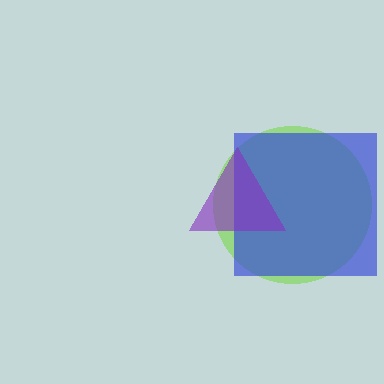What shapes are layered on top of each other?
The layered shapes are: a lime circle, a blue square, a purple triangle.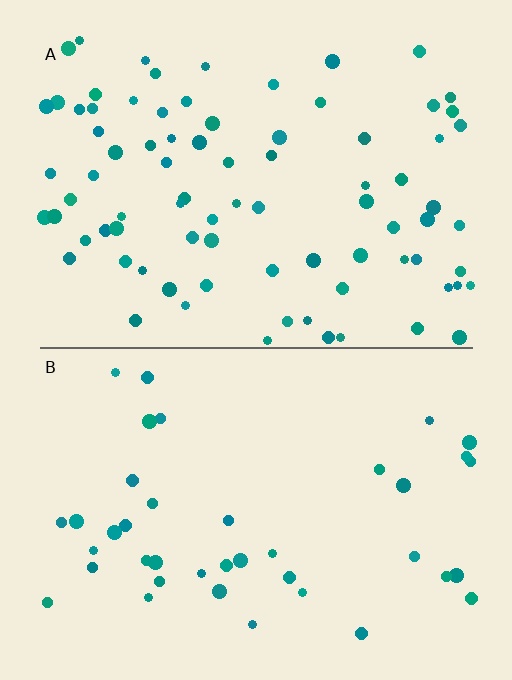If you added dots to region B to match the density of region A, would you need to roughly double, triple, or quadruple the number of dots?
Approximately double.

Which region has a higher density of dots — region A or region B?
A (the top).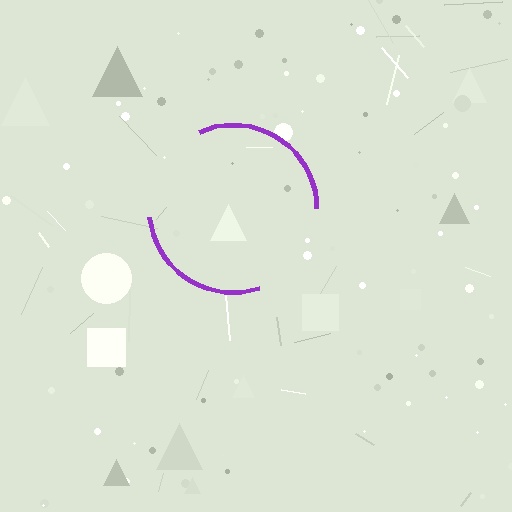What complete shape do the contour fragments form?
The contour fragments form a circle.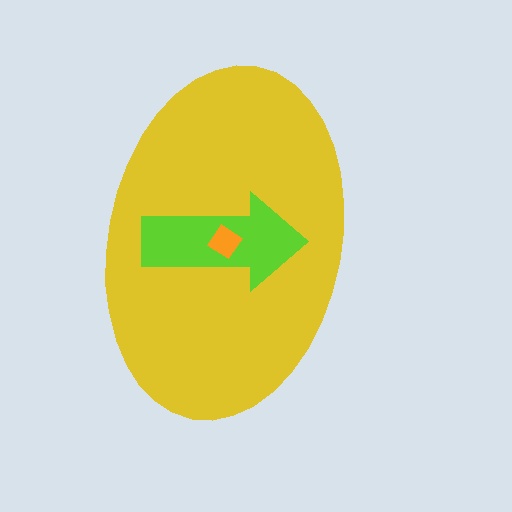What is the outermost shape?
The yellow ellipse.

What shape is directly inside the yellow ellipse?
The lime arrow.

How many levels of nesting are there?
3.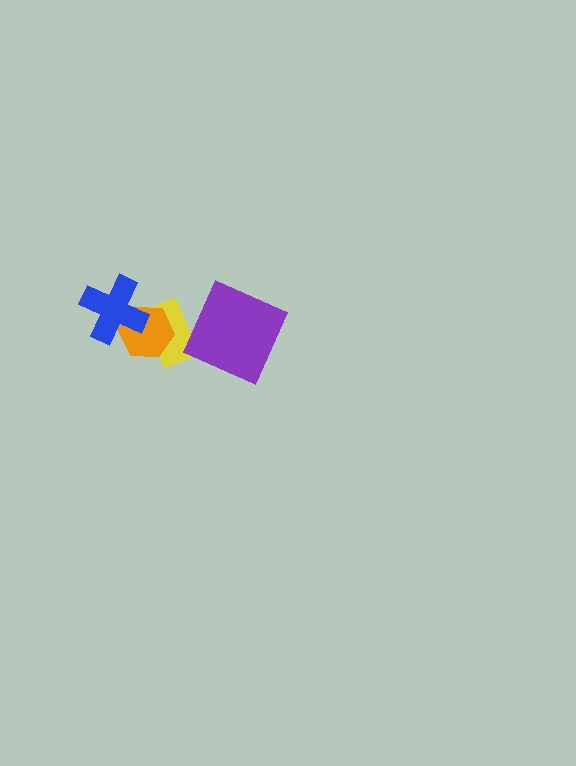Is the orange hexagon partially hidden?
Yes, it is partially covered by another shape.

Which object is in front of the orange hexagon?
The blue cross is in front of the orange hexagon.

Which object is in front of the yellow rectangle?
The orange hexagon is in front of the yellow rectangle.